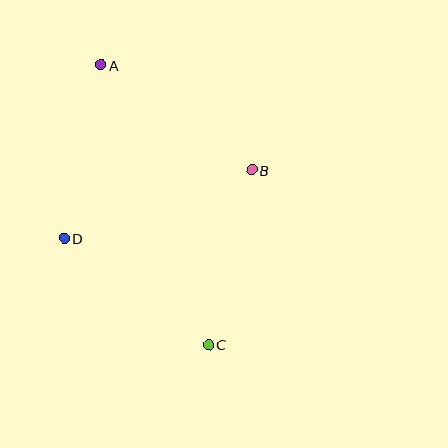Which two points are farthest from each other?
Points A and C are farthest from each other.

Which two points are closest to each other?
Points A and D are closest to each other.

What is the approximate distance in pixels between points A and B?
The distance between A and B is approximately 184 pixels.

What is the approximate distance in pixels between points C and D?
The distance between C and D is approximately 179 pixels.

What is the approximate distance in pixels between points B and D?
The distance between B and D is approximately 200 pixels.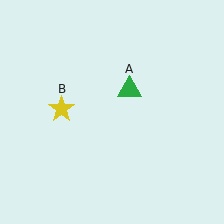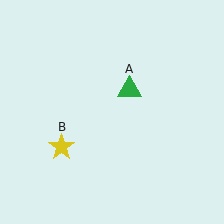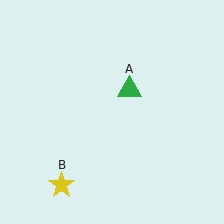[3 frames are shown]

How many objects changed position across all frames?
1 object changed position: yellow star (object B).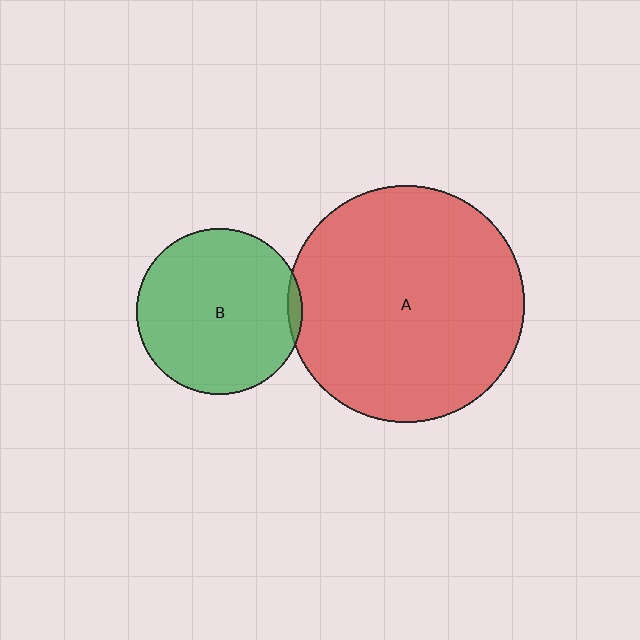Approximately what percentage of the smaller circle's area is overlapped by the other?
Approximately 5%.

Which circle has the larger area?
Circle A (red).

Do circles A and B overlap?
Yes.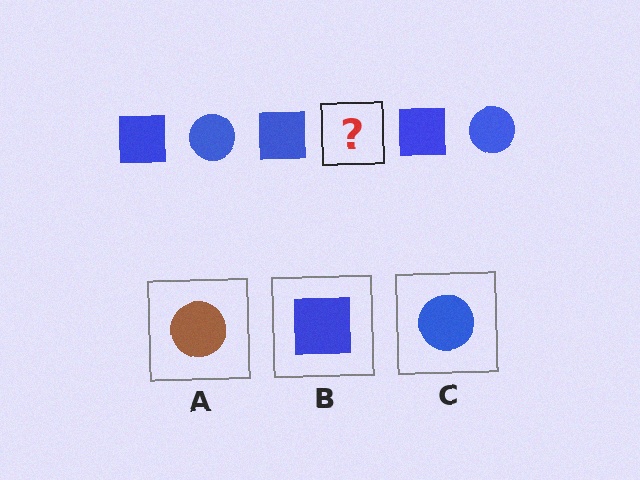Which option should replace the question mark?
Option C.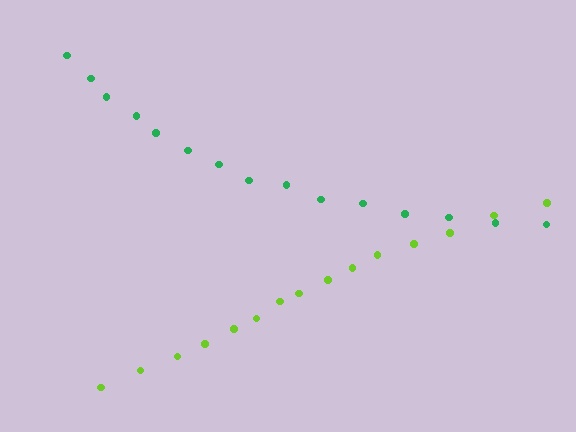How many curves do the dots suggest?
There are 2 distinct paths.